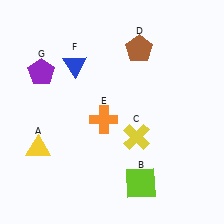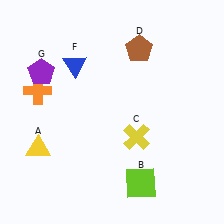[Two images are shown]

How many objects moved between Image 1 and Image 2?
1 object moved between the two images.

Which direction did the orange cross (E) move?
The orange cross (E) moved left.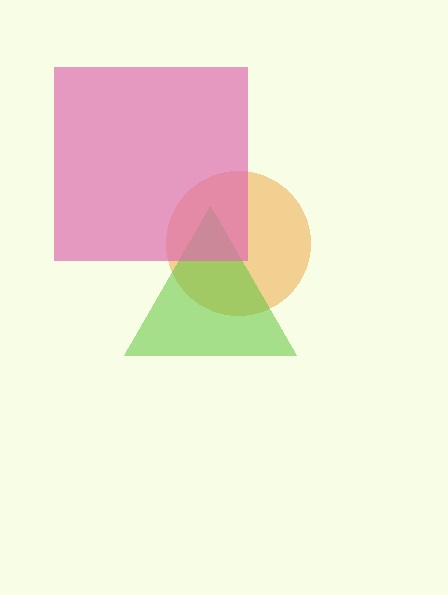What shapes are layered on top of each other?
The layered shapes are: an orange circle, a lime triangle, a pink square.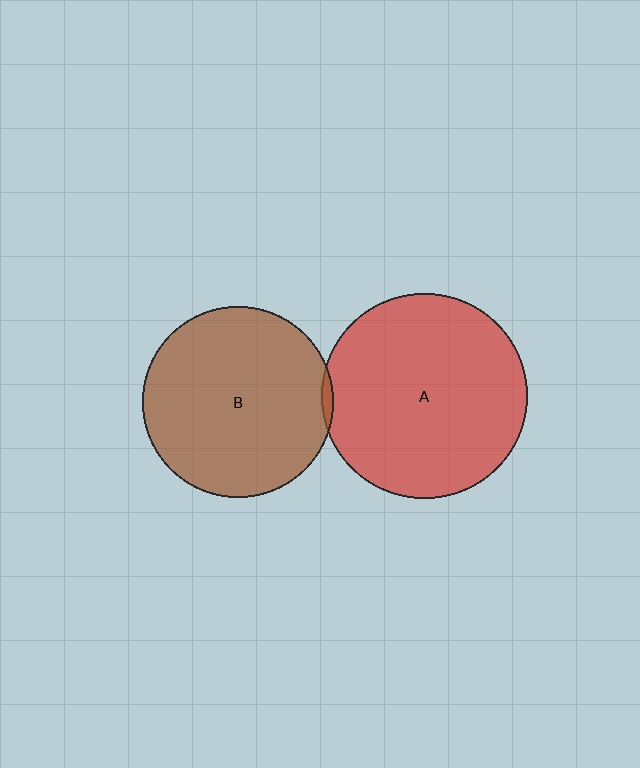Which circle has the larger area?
Circle A (red).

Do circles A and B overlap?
Yes.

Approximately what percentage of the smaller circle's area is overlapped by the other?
Approximately 5%.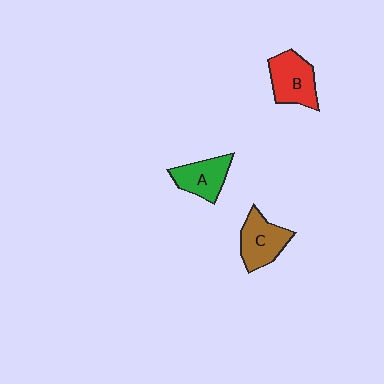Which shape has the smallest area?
Shape A (green).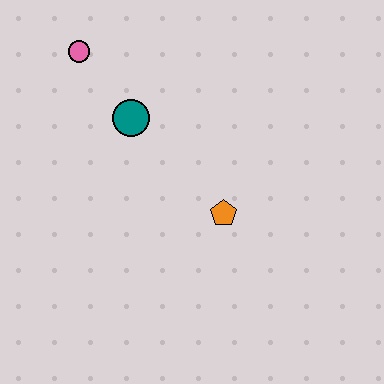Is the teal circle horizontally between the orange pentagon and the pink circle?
Yes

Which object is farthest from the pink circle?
The orange pentagon is farthest from the pink circle.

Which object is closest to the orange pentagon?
The teal circle is closest to the orange pentagon.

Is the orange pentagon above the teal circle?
No